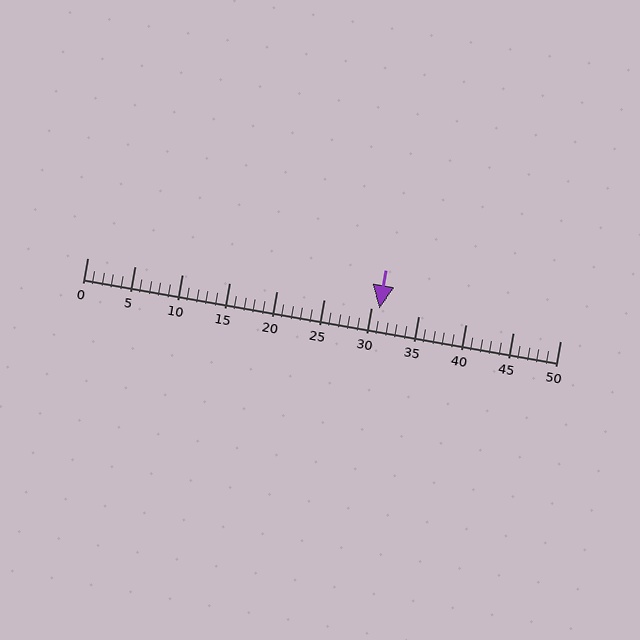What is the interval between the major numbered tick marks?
The major tick marks are spaced 5 units apart.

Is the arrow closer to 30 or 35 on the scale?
The arrow is closer to 30.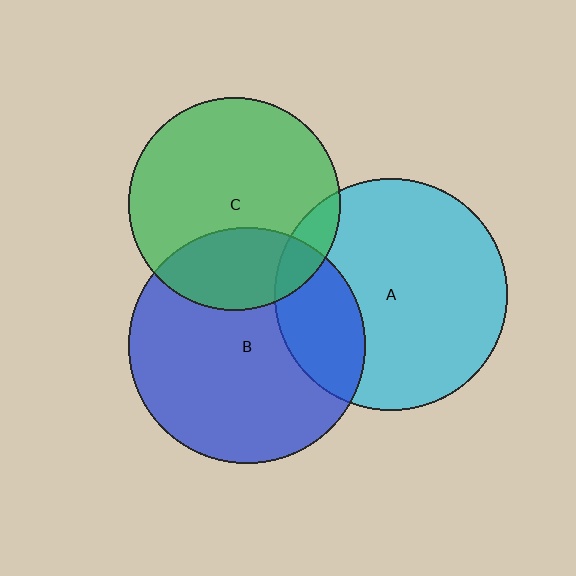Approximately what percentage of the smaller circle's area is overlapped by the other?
Approximately 30%.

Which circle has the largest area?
Circle B (blue).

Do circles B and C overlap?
Yes.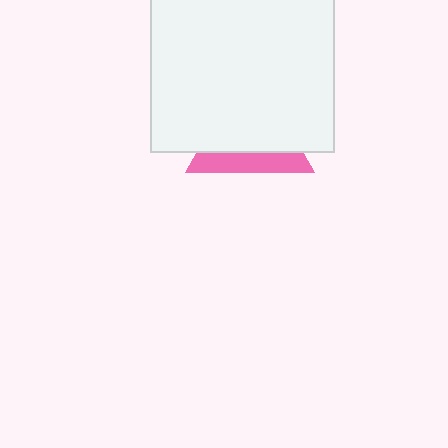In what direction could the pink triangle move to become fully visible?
The pink triangle could move down. That would shift it out from behind the white square entirely.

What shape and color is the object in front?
The object in front is a white square.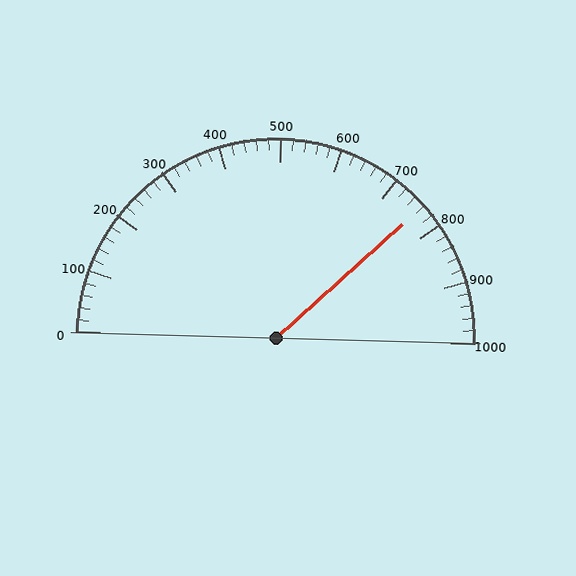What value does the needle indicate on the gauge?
The needle indicates approximately 760.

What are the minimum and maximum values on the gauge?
The gauge ranges from 0 to 1000.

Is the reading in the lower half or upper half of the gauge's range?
The reading is in the upper half of the range (0 to 1000).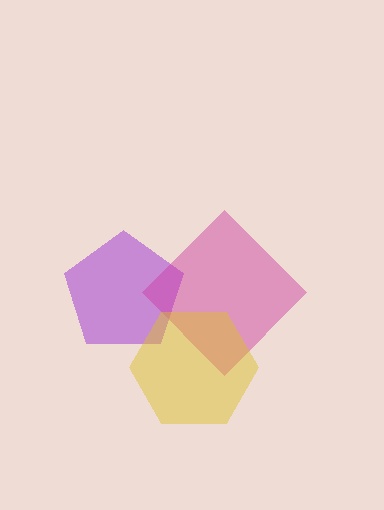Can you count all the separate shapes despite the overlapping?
Yes, there are 3 separate shapes.